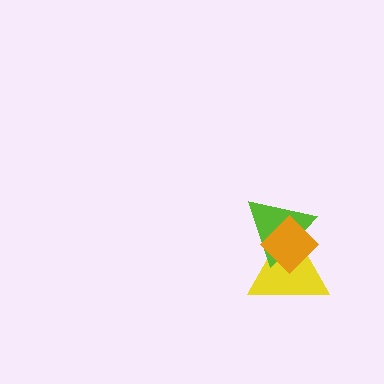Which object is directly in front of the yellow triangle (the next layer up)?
The lime triangle is directly in front of the yellow triangle.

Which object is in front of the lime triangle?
The orange diamond is in front of the lime triangle.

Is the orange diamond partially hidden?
No, no other shape covers it.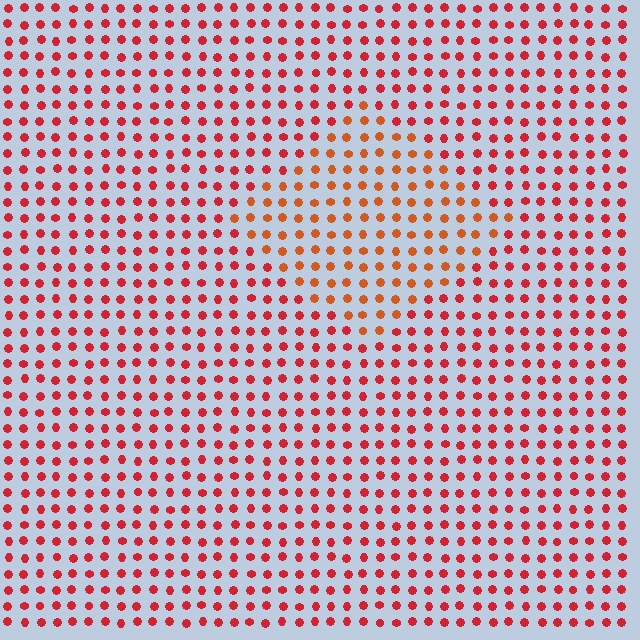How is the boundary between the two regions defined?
The boundary is defined purely by a slight shift in hue (about 26 degrees). Spacing, size, and orientation are identical on both sides.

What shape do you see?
I see a diamond.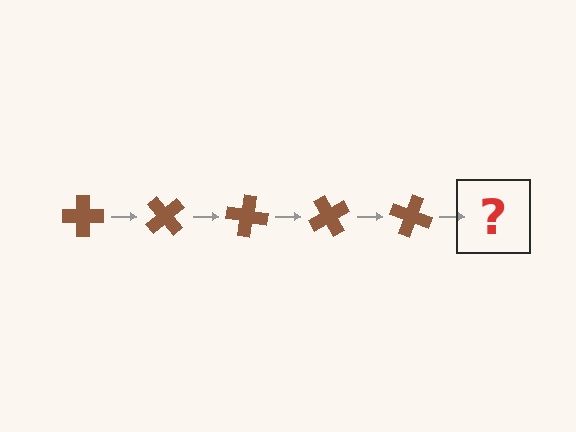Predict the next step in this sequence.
The next step is a brown cross rotated 250 degrees.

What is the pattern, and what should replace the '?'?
The pattern is that the cross rotates 50 degrees each step. The '?' should be a brown cross rotated 250 degrees.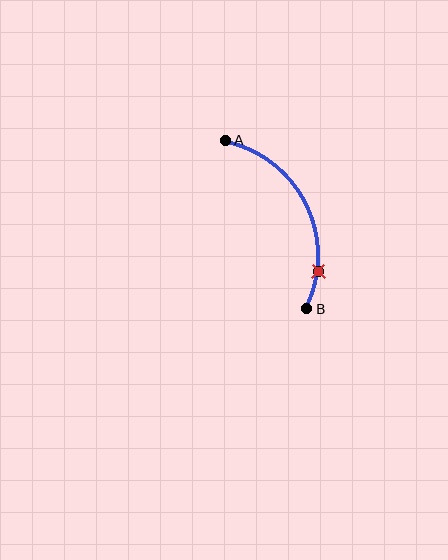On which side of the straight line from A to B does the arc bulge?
The arc bulges to the right of the straight line connecting A and B.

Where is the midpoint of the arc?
The arc midpoint is the point on the curve farthest from the straight line joining A and B. It sits to the right of that line.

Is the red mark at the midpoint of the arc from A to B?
No. The red mark lies on the arc but is closer to endpoint B. The arc midpoint would be at the point on the curve equidistant along the arc from both A and B.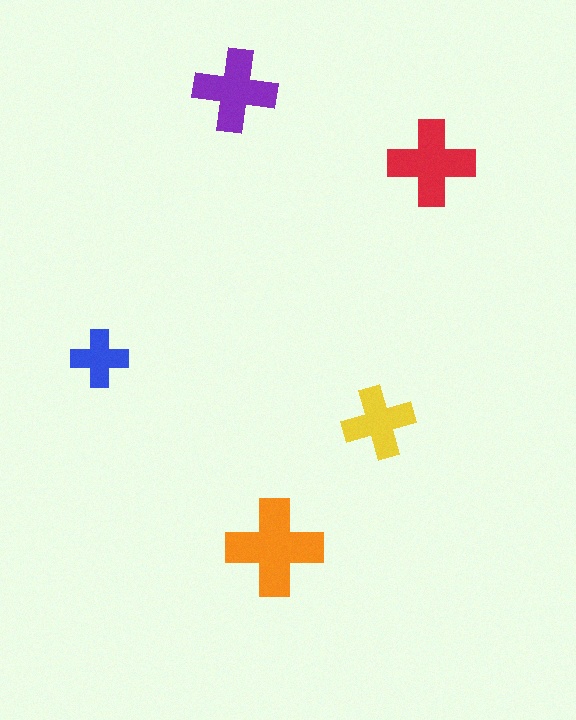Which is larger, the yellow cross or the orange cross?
The orange one.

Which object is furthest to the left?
The blue cross is leftmost.